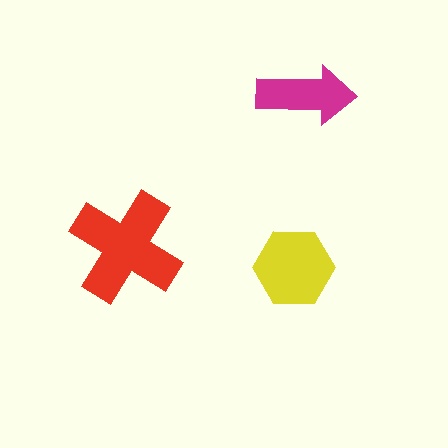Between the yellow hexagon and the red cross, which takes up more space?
The red cross.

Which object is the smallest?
The magenta arrow.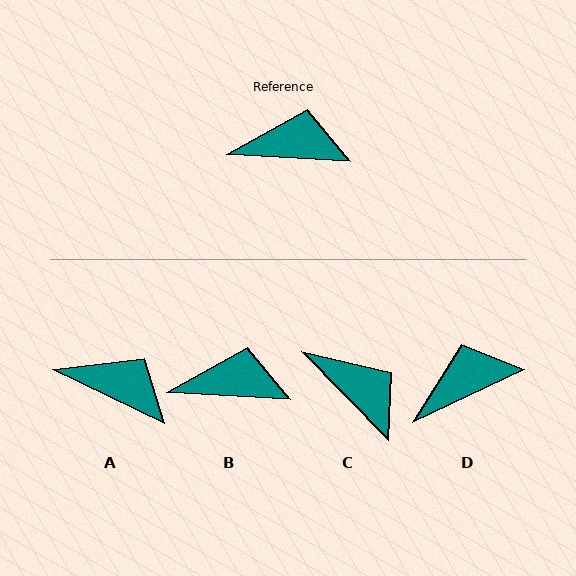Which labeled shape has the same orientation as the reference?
B.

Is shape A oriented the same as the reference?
No, it is off by about 22 degrees.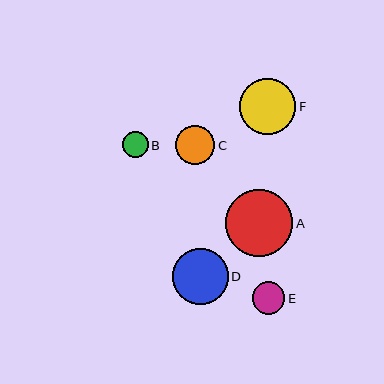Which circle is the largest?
Circle A is the largest with a size of approximately 67 pixels.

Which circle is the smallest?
Circle B is the smallest with a size of approximately 26 pixels.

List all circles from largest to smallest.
From largest to smallest: A, F, D, C, E, B.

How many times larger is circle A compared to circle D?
Circle A is approximately 1.2 times the size of circle D.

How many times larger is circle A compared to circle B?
Circle A is approximately 2.6 times the size of circle B.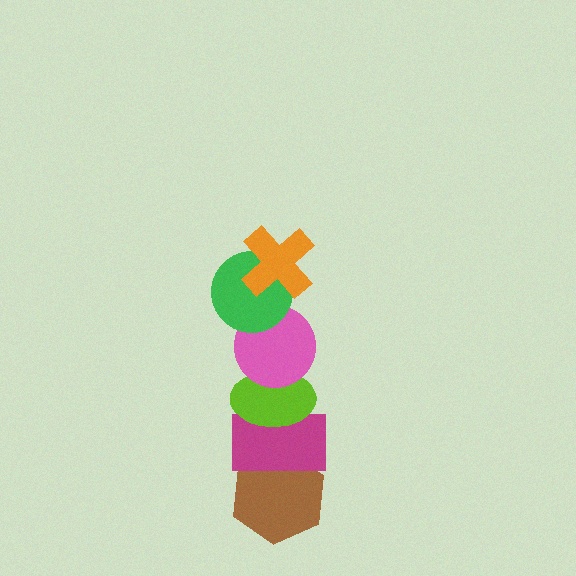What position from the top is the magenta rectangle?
The magenta rectangle is 5th from the top.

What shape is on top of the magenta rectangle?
The lime ellipse is on top of the magenta rectangle.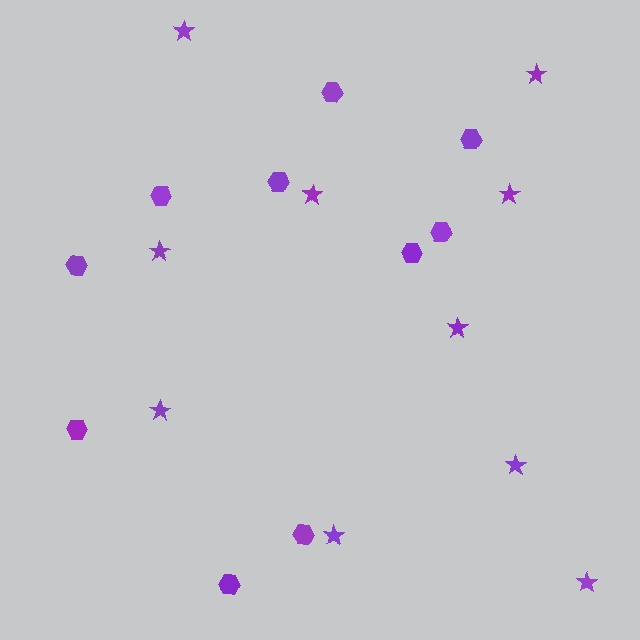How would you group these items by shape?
There are 2 groups: one group of stars (10) and one group of hexagons (10).